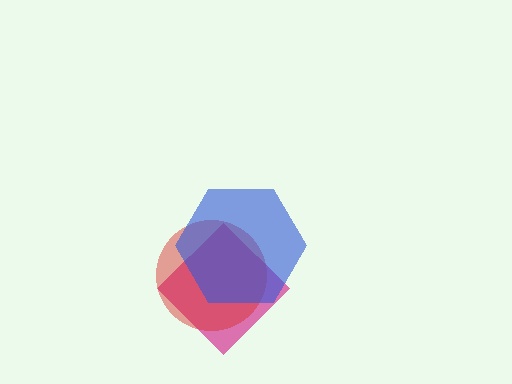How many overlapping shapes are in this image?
There are 3 overlapping shapes in the image.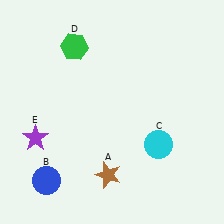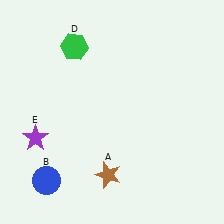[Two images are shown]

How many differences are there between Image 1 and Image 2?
There is 1 difference between the two images.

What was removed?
The cyan circle (C) was removed in Image 2.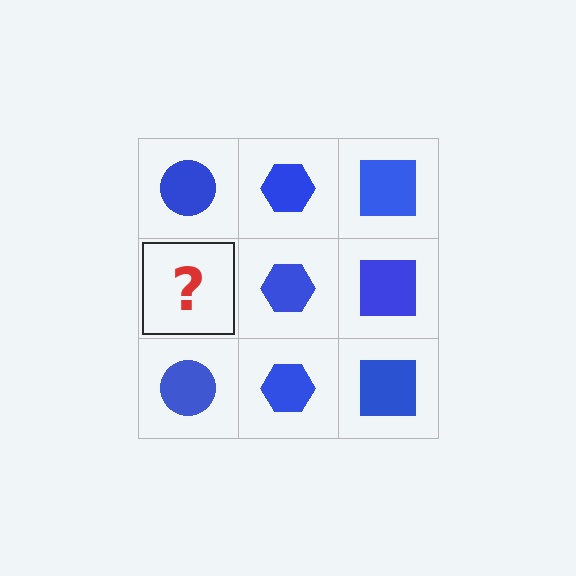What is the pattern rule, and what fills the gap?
The rule is that each column has a consistent shape. The gap should be filled with a blue circle.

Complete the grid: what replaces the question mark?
The question mark should be replaced with a blue circle.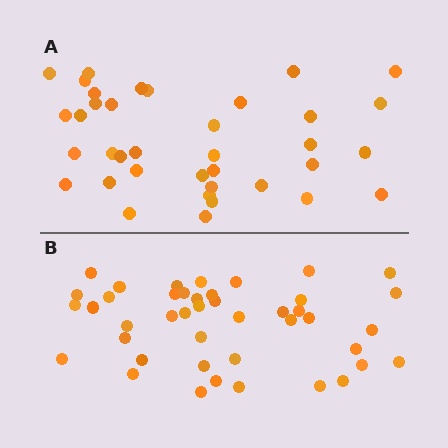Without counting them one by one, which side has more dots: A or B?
Region B (the bottom region) has more dots.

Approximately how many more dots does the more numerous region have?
Region B has about 6 more dots than region A.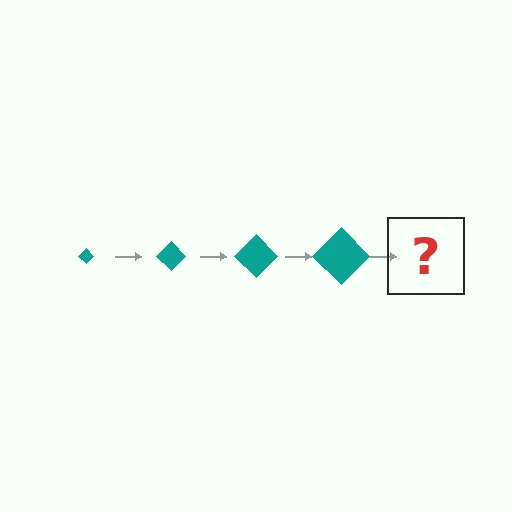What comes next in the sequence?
The next element should be a teal diamond, larger than the previous one.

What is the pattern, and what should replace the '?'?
The pattern is that the diamond gets progressively larger each step. The '?' should be a teal diamond, larger than the previous one.